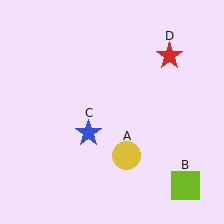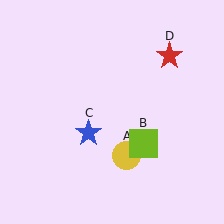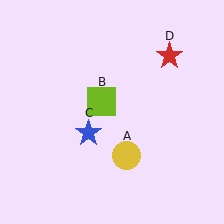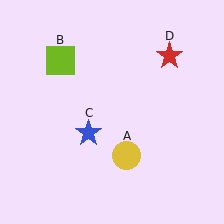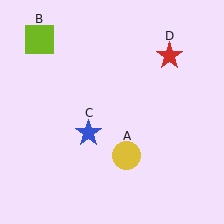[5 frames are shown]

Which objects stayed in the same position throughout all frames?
Yellow circle (object A) and blue star (object C) and red star (object D) remained stationary.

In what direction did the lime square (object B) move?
The lime square (object B) moved up and to the left.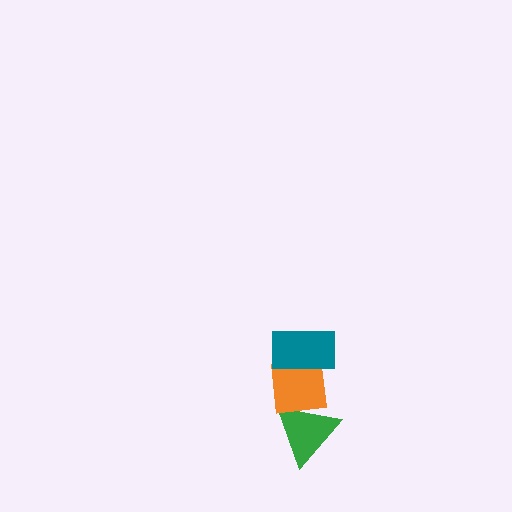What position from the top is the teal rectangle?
The teal rectangle is 1st from the top.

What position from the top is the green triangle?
The green triangle is 3rd from the top.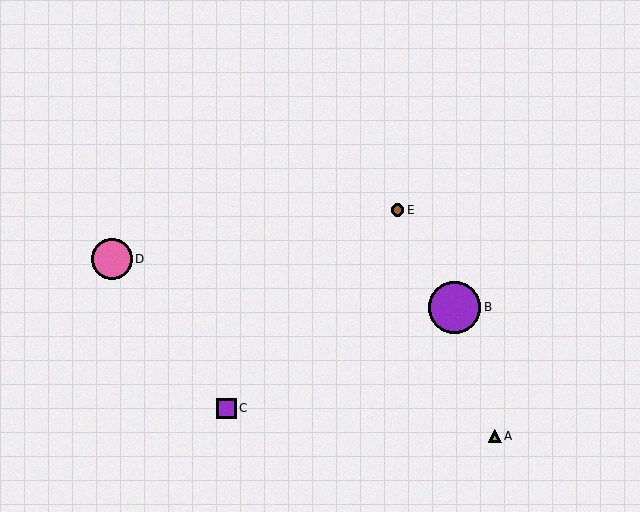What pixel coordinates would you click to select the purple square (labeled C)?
Click at (226, 408) to select the purple square C.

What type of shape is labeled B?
Shape B is a purple circle.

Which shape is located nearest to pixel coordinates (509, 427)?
The lime triangle (labeled A) at (495, 436) is nearest to that location.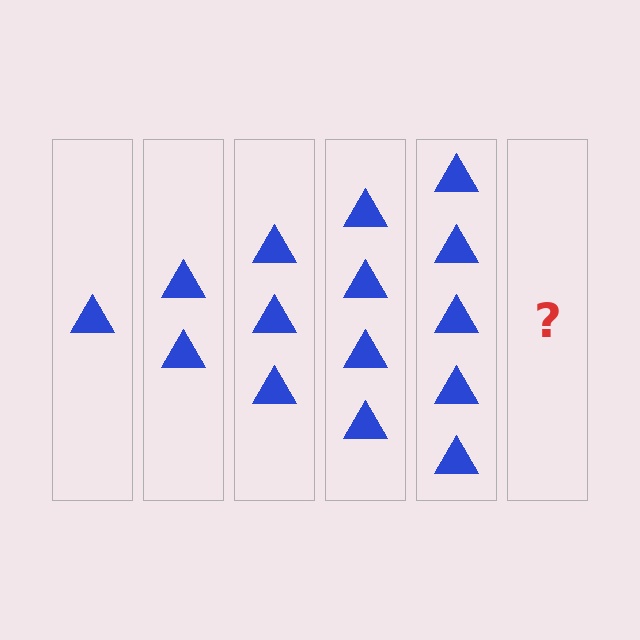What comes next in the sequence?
The next element should be 6 triangles.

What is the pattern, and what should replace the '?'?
The pattern is that each step adds one more triangle. The '?' should be 6 triangles.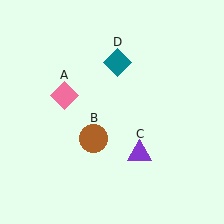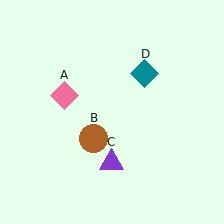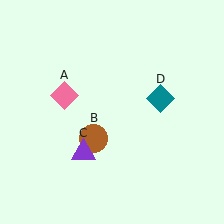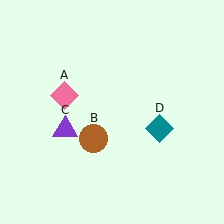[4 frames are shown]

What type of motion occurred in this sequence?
The purple triangle (object C), teal diamond (object D) rotated clockwise around the center of the scene.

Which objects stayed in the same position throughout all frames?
Pink diamond (object A) and brown circle (object B) remained stationary.